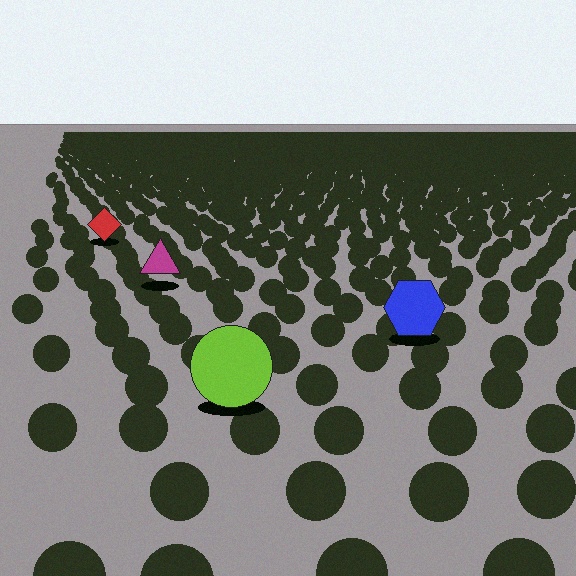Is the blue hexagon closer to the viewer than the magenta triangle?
Yes. The blue hexagon is closer — you can tell from the texture gradient: the ground texture is coarser near it.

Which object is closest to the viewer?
The lime circle is closest. The texture marks near it are larger and more spread out.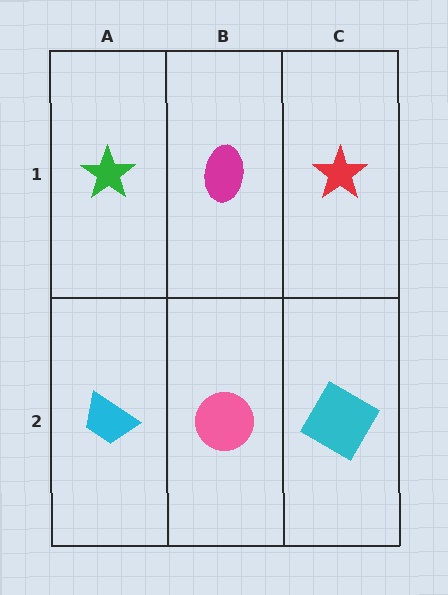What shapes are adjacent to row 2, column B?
A magenta ellipse (row 1, column B), a cyan trapezoid (row 2, column A), a cyan square (row 2, column C).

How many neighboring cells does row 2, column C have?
2.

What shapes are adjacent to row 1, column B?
A pink circle (row 2, column B), a green star (row 1, column A), a red star (row 1, column C).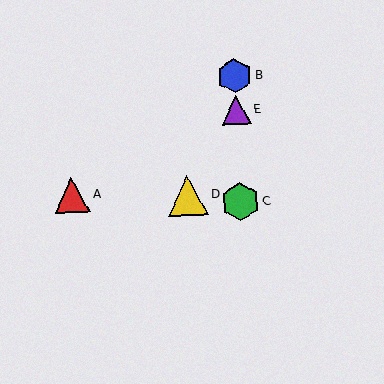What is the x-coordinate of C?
Object C is at x≈240.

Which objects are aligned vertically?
Objects B, C, E are aligned vertically.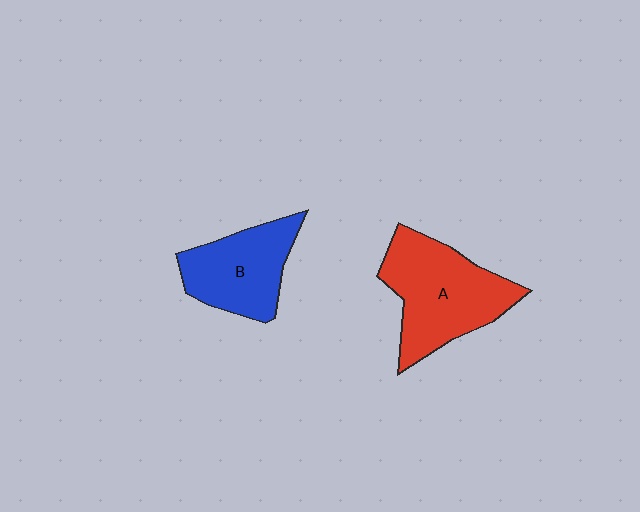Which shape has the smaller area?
Shape B (blue).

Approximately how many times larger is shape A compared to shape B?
Approximately 1.3 times.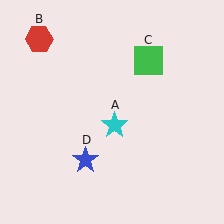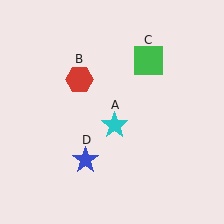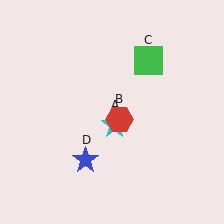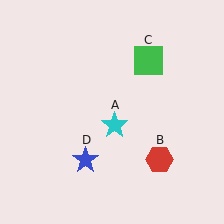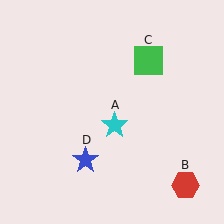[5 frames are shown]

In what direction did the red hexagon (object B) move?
The red hexagon (object B) moved down and to the right.